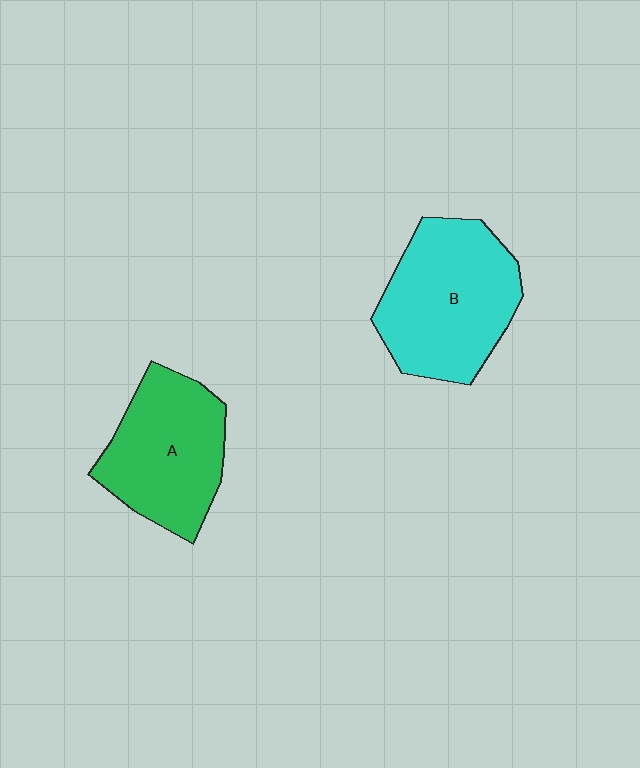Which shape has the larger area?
Shape B (cyan).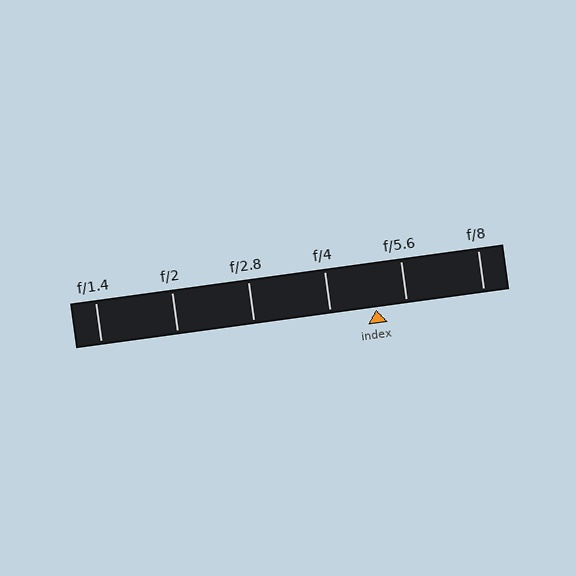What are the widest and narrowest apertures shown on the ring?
The widest aperture shown is f/1.4 and the narrowest is f/8.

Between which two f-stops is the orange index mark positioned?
The index mark is between f/4 and f/5.6.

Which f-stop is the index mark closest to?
The index mark is closest to f/5.6.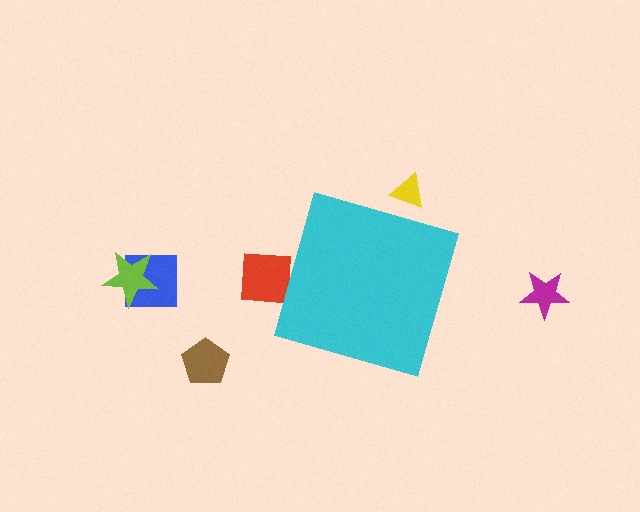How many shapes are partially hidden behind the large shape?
2 shapes are partially hidden.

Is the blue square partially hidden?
No, the blue square is fully visible.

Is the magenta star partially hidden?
No, the magenta star is fully visible.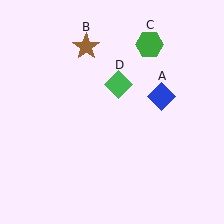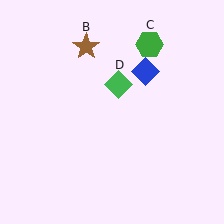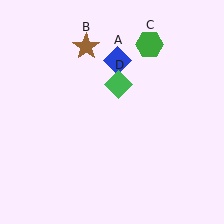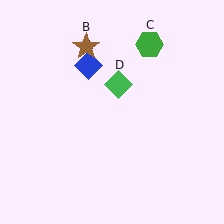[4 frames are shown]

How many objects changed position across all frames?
1 object changed position: blue diamond (object A).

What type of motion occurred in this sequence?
The blue diamond (object A) rotated counterclockwise around the center of the scene.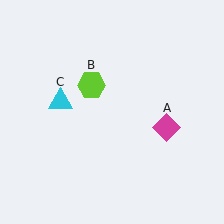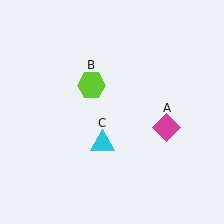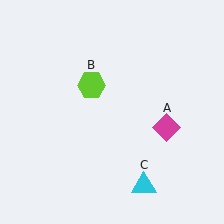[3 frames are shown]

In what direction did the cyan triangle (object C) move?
The cyan triangle (object C) moved down and to the right.